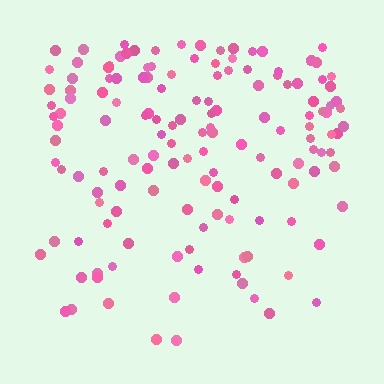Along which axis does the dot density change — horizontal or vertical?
Vertical.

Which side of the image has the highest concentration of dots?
The top.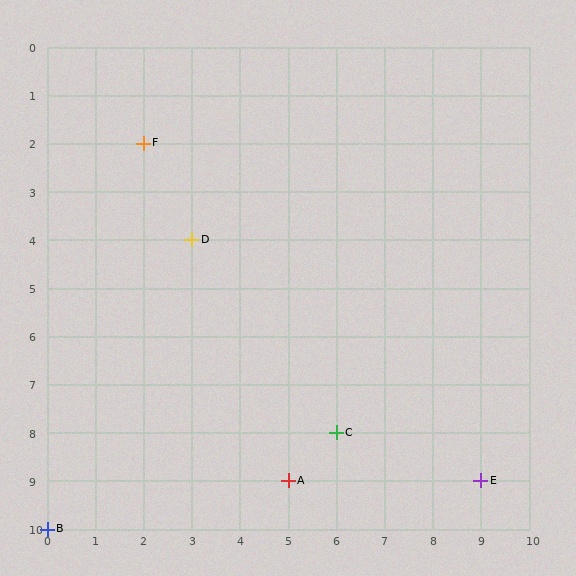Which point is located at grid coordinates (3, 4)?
Point D is at (3, 4).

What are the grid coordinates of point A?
Point A is at grid coordinates (5, 9).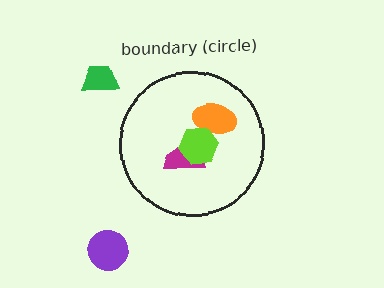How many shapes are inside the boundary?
3 inside, 2 outside.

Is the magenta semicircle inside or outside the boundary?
Inside.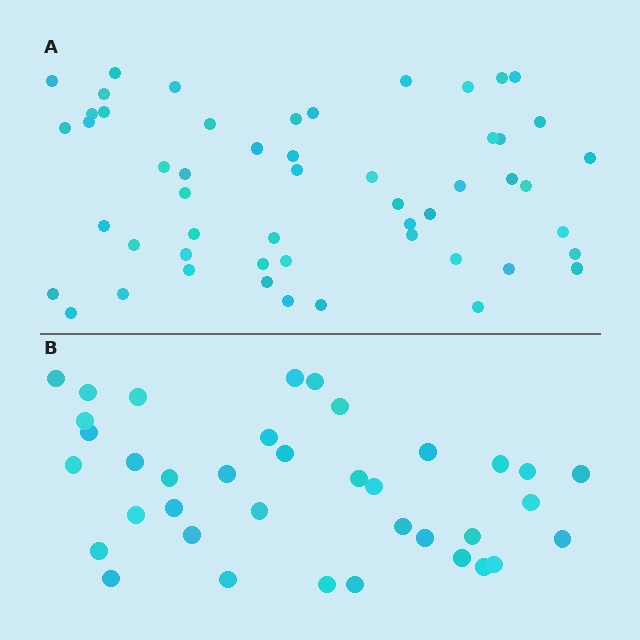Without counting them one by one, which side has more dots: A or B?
Region A (the top region) has more dots.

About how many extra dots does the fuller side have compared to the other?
Region A has approximately 15 more dots than region B.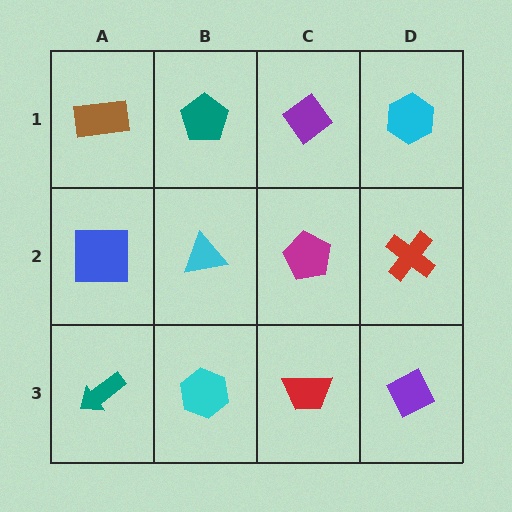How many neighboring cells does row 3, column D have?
2.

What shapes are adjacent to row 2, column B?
A teal pentagon (row 1, column B), a cyan hexagon (row 3, column B), a blue square (row 2, column A), a magenta pentagon (row 2, column C).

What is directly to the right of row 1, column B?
A purple diamond.